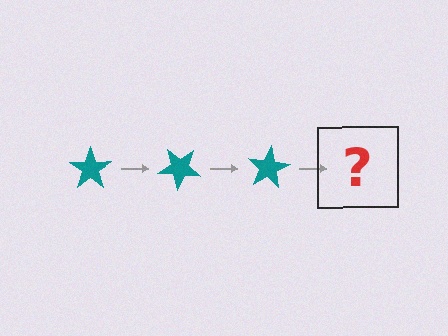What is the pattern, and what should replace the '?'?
The pattern is that the star rotates 40 degrees each step. The '?' should be a teal star rotated 120 degrees.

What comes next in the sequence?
The next element should be a teal star rotated 120 degrees.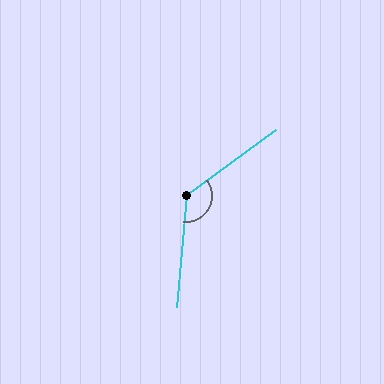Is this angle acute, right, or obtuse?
It is obtuse.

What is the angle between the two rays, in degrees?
Approximately 132 degrees.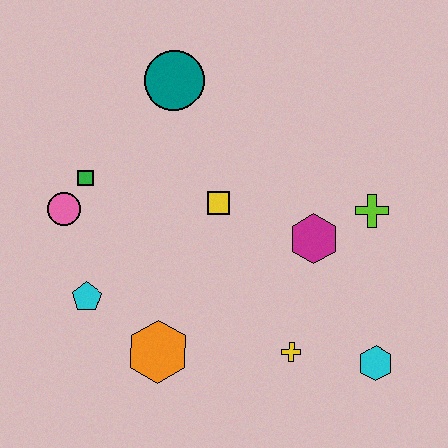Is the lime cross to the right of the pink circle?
Yes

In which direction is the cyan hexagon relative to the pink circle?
The cyan hexagon is to the right of the pink circle.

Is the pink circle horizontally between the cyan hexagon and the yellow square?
No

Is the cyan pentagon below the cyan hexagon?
No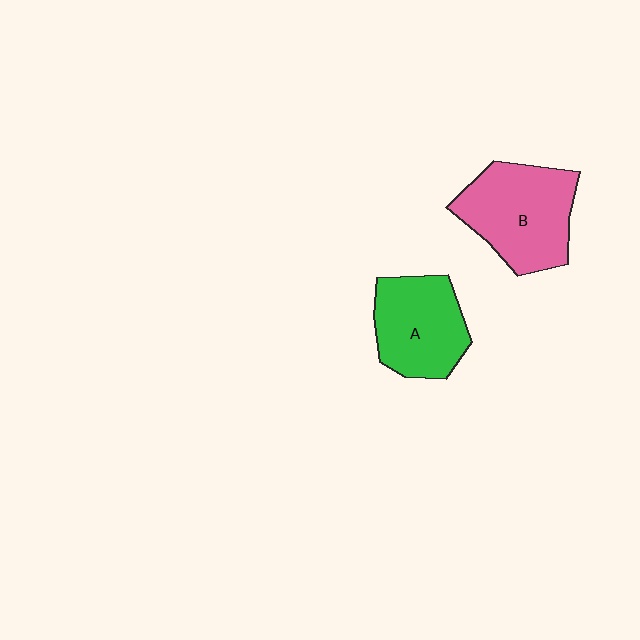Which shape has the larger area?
Shape B (pink).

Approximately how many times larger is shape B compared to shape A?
Approximately 1.2 times.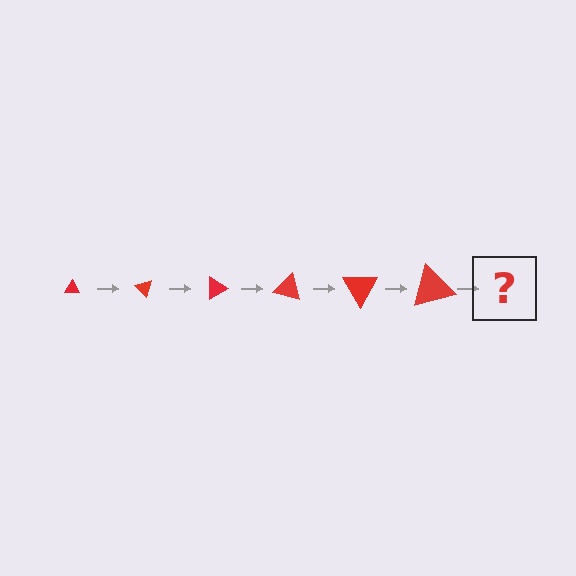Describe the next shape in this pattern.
It should be a triangle, larger than the previous one and rotated 270 degrees from the start.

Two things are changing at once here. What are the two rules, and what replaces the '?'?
The two rules are that the triangle grows larger each step and it rotates 45 degrees each step. The '?' should be a triangle, larger than the previous one and rotated 270 degrees from the start.